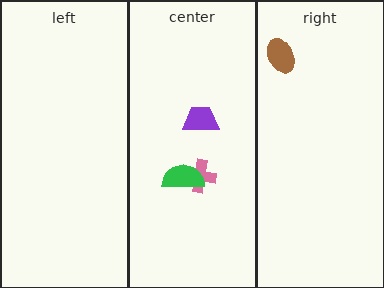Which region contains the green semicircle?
The center region.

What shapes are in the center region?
The pink cross, the green semicircle, the purple trapezoid.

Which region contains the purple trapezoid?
The center region.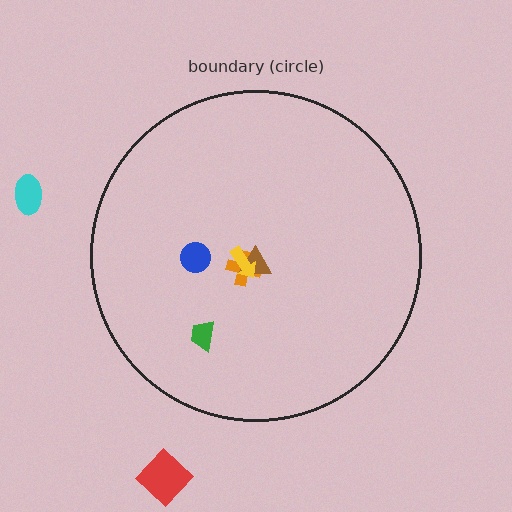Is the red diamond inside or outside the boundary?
Outside.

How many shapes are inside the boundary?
5 inside, 2 outside.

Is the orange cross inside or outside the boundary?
Inside.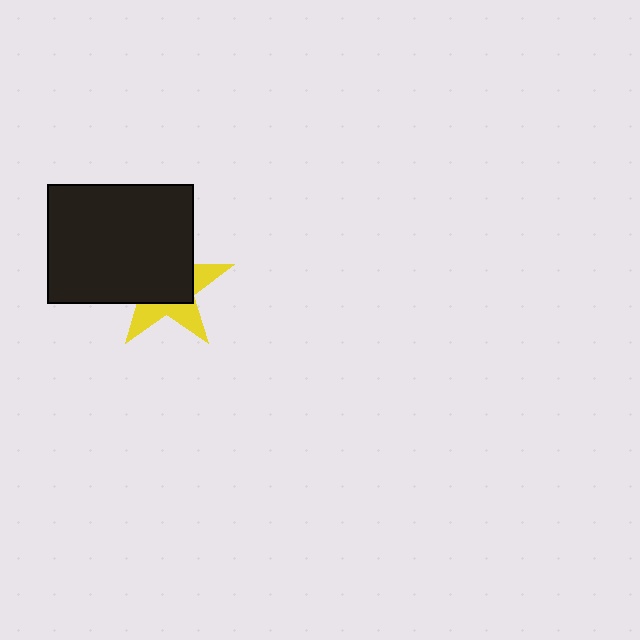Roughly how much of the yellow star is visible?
A small part of it is visible (roughly 39%).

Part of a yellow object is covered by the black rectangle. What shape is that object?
It is a star.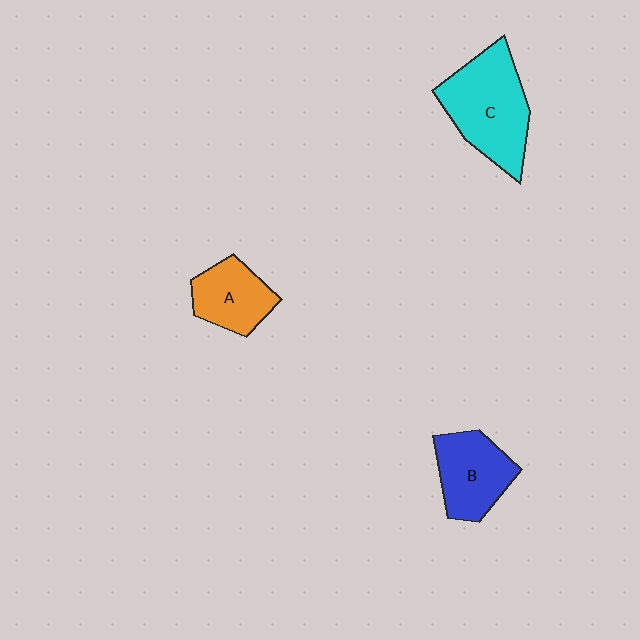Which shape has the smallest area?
Shape A (orange).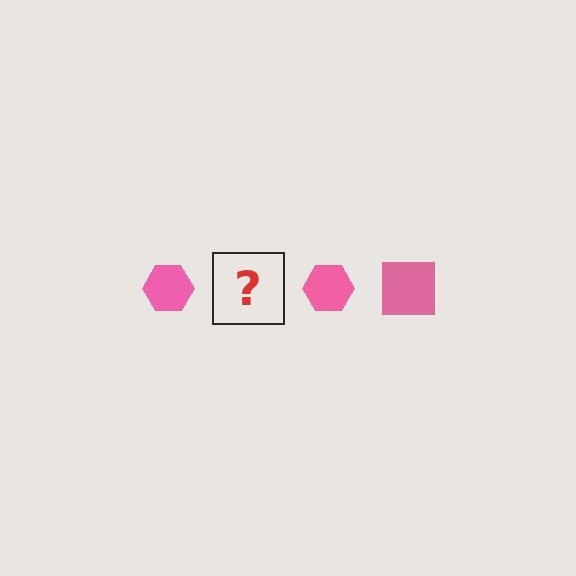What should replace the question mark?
The question mark should be replaced with a pink square.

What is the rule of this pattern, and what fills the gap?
The rule is that the pattern cycles through hexagon, square shapes in pink. The gap should be filled with a pink square.